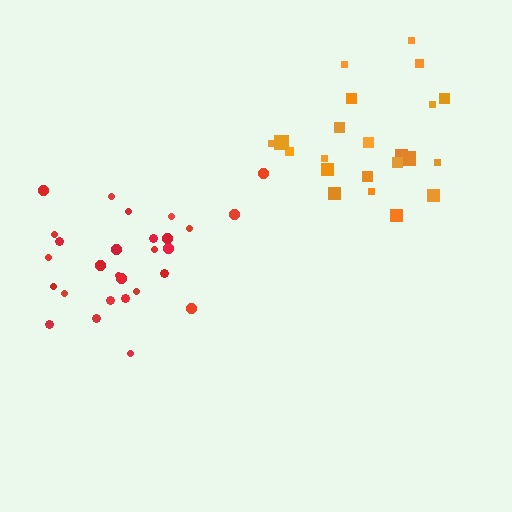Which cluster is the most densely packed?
Red.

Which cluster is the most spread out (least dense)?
Orange.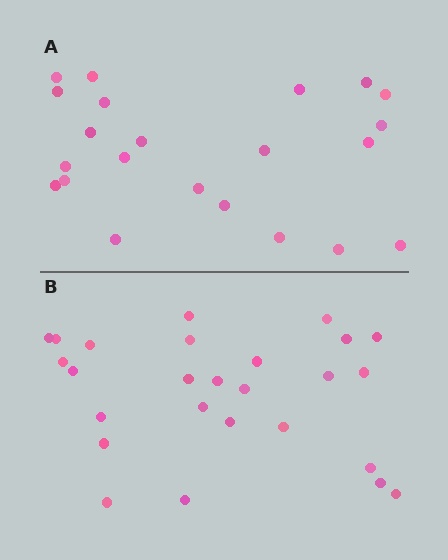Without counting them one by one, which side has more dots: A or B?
Region B (the bottom region) has more dots.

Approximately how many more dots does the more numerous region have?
Region B has about 4 more dots than region A.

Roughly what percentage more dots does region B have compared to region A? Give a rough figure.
About 20% more.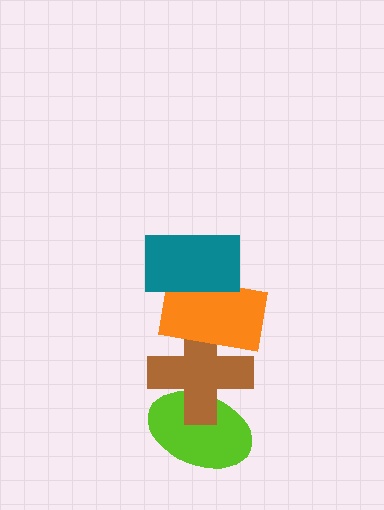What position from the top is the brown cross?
The brown cross is 3rd from the top.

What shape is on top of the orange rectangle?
The teal rectangle is on top of the orange rectangle.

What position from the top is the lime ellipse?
The lime ellipse is 4th from the top.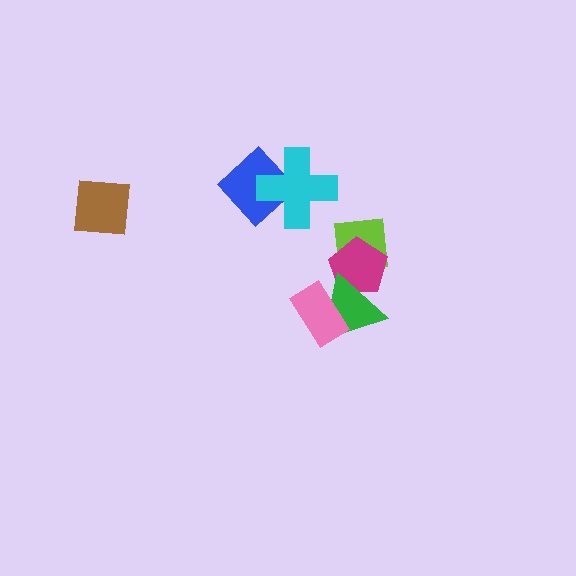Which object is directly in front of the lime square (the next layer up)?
The magenta pentagon is directly in front of the lime square.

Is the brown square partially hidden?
No, no other shape covers it.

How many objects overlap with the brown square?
0 objects overlap with the brown square.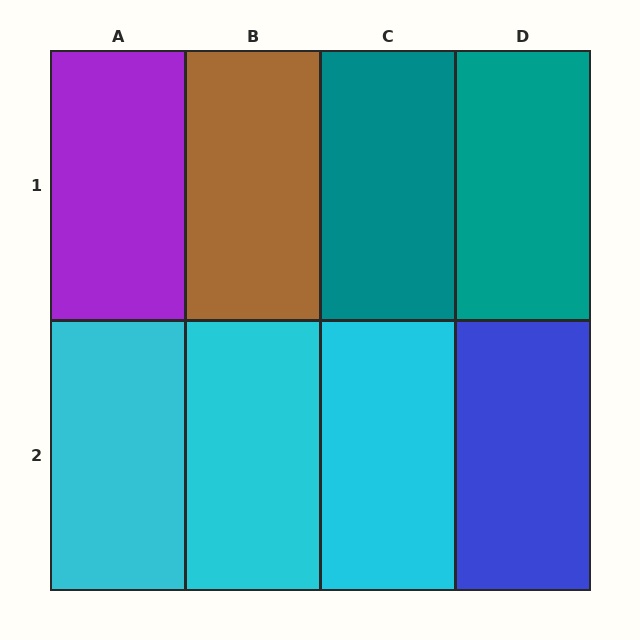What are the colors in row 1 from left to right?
Purple, brown, teal, teal.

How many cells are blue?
1 cell is blue.